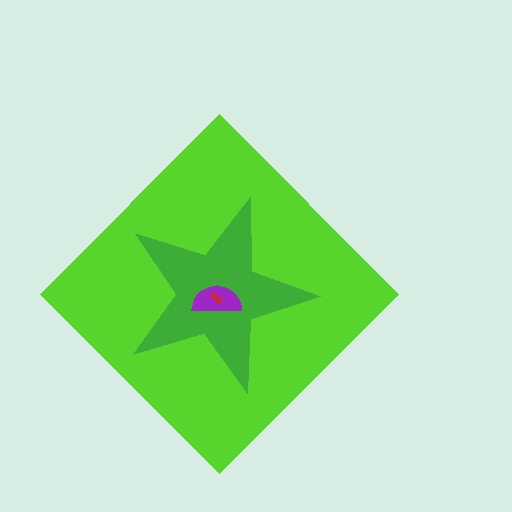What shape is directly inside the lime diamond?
The green star.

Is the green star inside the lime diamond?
Yes.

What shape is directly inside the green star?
The purple semicircle.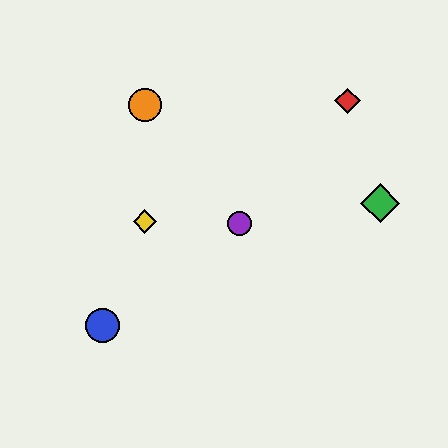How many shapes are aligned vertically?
2 shapes (the yellow diamond, the orange circle) are aligned vertically.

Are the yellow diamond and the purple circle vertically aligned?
No, the yellow diamond is at x≈145 and the purple circle is at x≈239.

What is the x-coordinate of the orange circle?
The orange circle is at x≈145.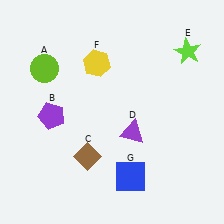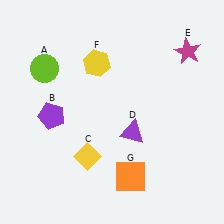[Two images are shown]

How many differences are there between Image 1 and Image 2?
There are 3 differences between the two images.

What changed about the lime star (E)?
In Image 1, E is lime. In Image 2, it changed to magenta.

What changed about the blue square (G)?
In Image 1, G is blue. In Image 2, it changed to orange.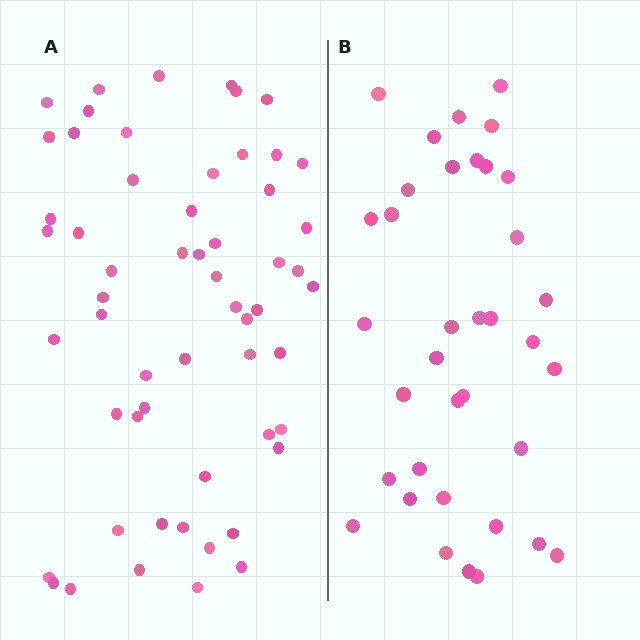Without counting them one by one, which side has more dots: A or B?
Region A (the left region) has more dots.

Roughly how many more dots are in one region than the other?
Region A has approximately 20 more dots than region B.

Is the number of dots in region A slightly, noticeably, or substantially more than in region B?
Region A has substantially more. The ratio is roughly 1.6 to 1.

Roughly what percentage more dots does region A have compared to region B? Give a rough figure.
About 60% more.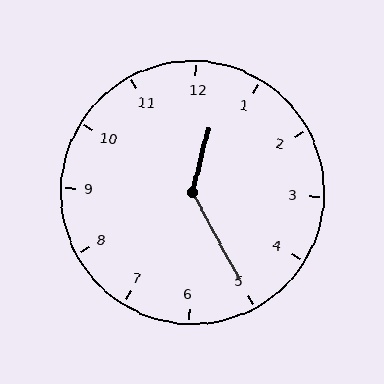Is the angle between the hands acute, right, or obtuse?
It is obtuse.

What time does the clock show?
12:25.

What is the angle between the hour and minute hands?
Approximately 138 degrees.